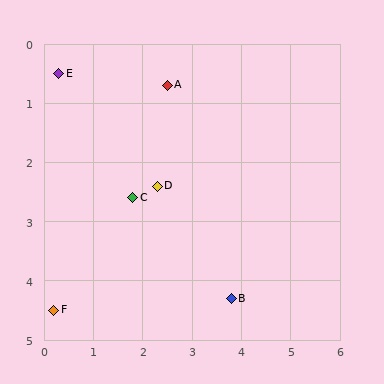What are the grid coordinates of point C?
Point C is at approximately (1.8, 2.6).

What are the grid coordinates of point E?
Point E is at approximately (0.3, 0.5).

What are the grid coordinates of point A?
Point A is at approximately (2.5, 0.7).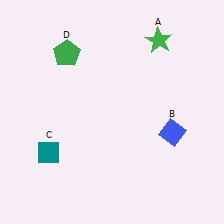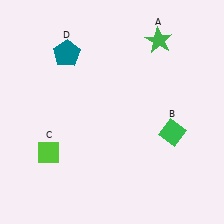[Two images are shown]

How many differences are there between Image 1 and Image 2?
There are 3 differences between the two images.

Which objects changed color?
B changed from blue to green. C changed from teal to lime. D changed from green to teal.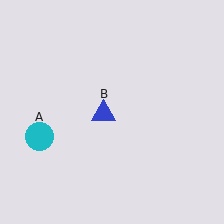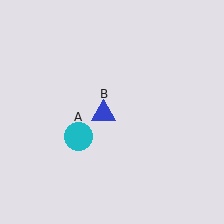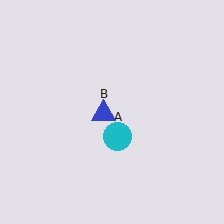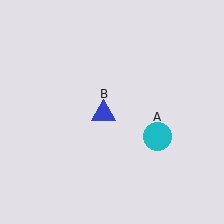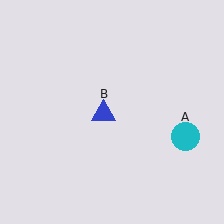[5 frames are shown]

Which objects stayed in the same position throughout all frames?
Blue triangle (object B) remained stationary.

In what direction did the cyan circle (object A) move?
The cyan circle (object A) moved right.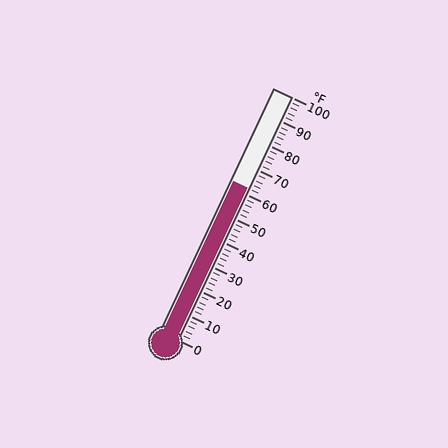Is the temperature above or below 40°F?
The temperature is above 40°F.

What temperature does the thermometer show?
The thermometer shows approximately 62°F.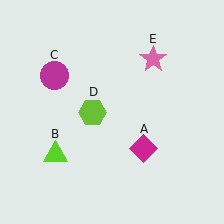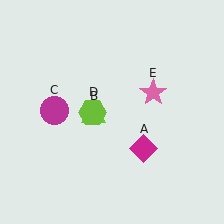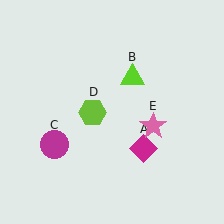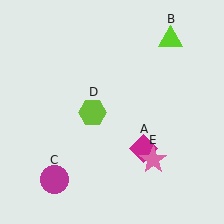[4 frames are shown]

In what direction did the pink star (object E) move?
The pink star (object E) moved down.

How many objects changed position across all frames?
3 objects changed position: lime triangle (object B), magenta circle (object C), pink star (object E).